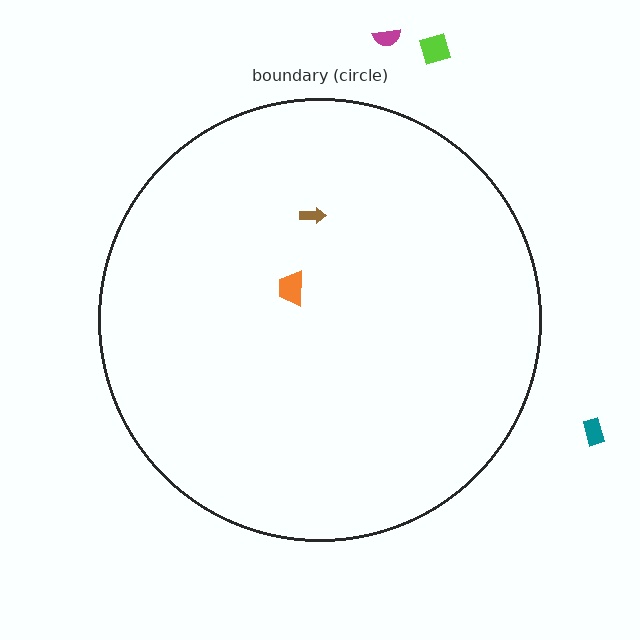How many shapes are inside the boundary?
2 inside, 3 outside.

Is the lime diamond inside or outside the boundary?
Outside.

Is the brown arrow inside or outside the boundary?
Inside.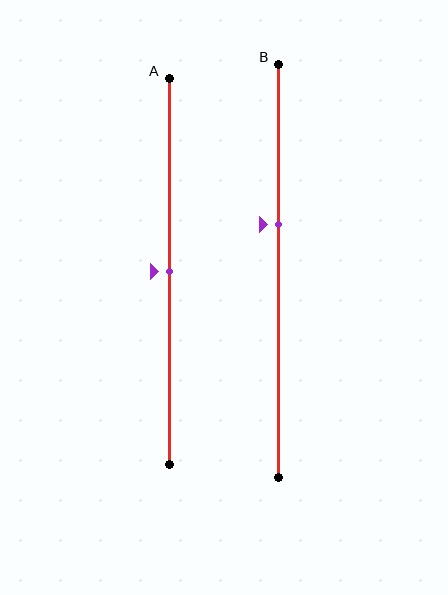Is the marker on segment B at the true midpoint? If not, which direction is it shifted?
No, the marker on segment B is shifted upward by about 11% of the segment length.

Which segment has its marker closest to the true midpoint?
Segment A has its marker closest to the true midpoint.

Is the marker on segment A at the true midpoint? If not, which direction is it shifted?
Yes, the marker on segment A is at the true midpoint.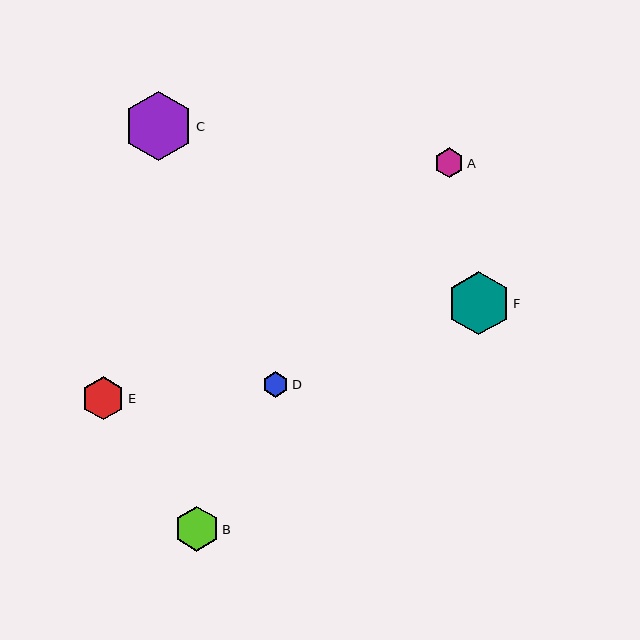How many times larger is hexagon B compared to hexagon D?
Hexagon B is approximately 1.7 times the size of hexagon D.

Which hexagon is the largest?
Hexagon C is the largest with a size of approximately 69 pixels.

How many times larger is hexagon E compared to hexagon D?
Hexagon E is approximately 1.7 times the size of hexagon D.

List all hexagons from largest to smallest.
From largest to smallest: C, F, B, E, A, D.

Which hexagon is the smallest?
Hexagon D is the smallest with a size of approximately 26 pixels.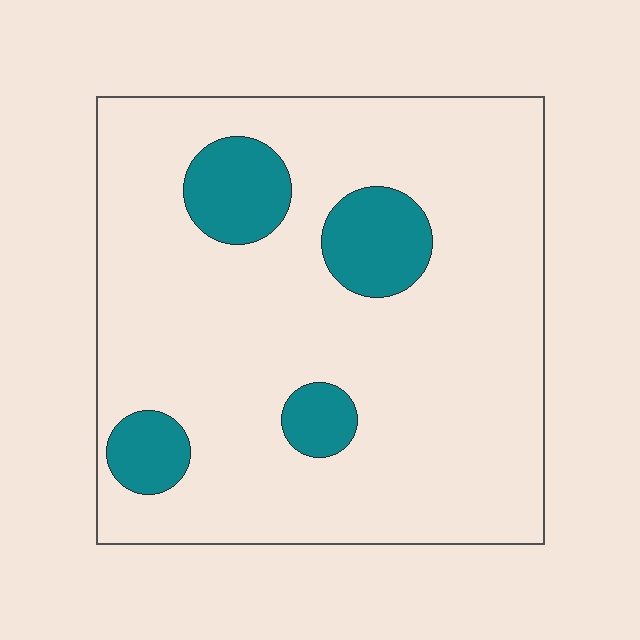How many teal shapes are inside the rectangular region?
4.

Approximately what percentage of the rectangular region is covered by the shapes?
Approximately 15%.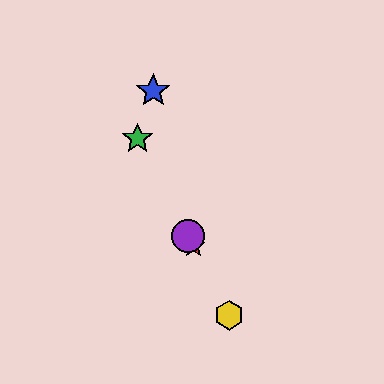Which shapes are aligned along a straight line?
The red star, the green star, the yellow hexagon, the purple circle are aligned along a straight line.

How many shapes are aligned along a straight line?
4 shapes (the red star, the green star, the yellow hexagon, the purple circle) are aligned along a straight line.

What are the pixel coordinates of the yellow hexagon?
The yellow hexagon is at (229, 315).